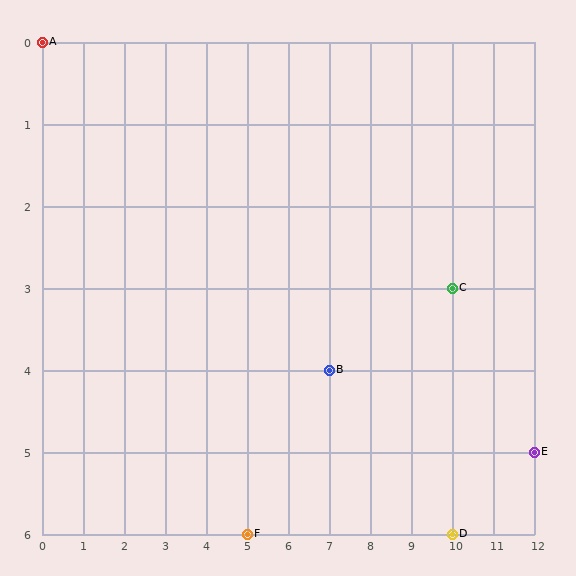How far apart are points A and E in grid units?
Points A and E are 12 columns and 5 rows apart (about 13.0 grid units diagonally).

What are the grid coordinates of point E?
Point E is at grid coordinates (12, 5).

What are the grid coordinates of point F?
Point F is at grid coordinates (5, 6).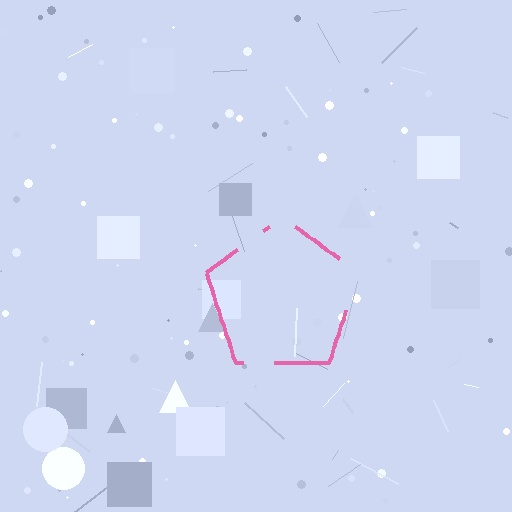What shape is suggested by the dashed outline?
The dashed outline suggests a pentagon.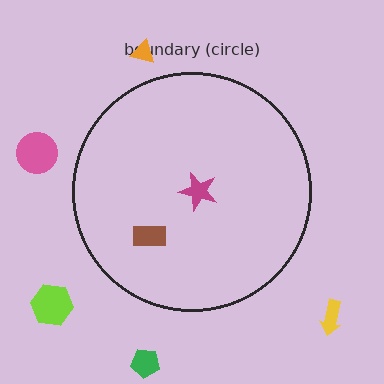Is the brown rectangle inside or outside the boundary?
Inside.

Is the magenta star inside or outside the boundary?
Inside.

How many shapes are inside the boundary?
2 inside, 5 outside.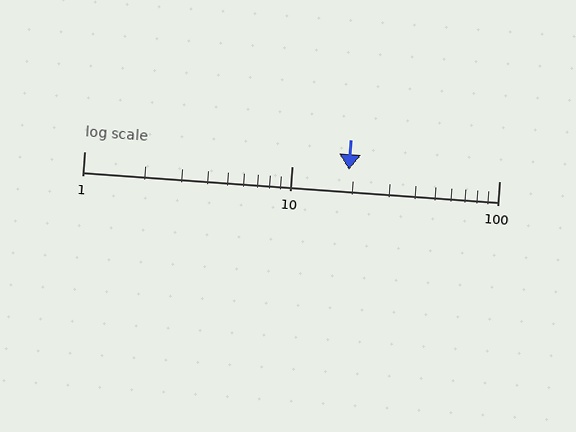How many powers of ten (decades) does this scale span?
The scale spans 2 decades, from 1 to 100.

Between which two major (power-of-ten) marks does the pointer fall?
The pointer is between 10 and 100.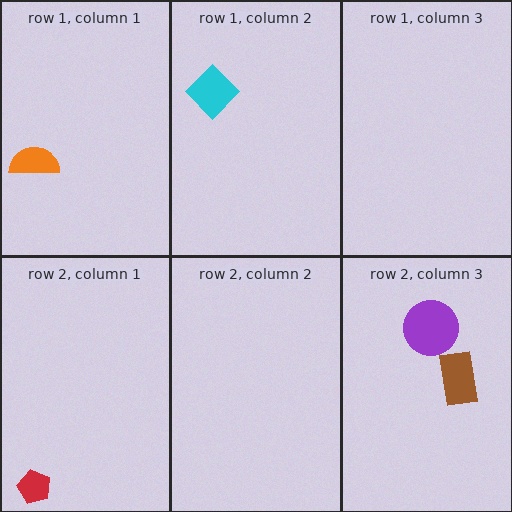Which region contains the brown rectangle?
The row 2, column 3 region.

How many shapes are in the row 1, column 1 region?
1.